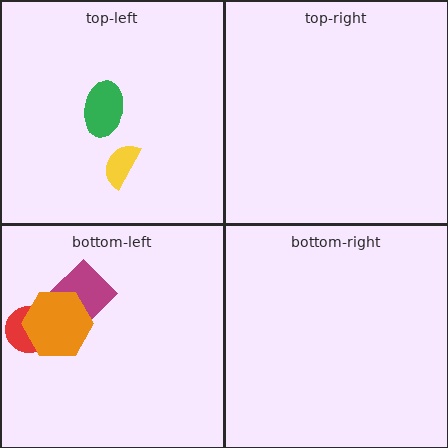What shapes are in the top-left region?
The yellow semicircle, the green ellipse.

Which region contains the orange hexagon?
The bottom-left region.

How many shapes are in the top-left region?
2.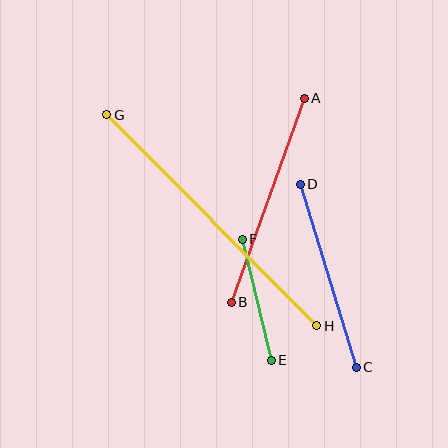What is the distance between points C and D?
The distance is approximately 191 pixels.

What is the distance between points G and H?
The distance is approximately 297 pixels.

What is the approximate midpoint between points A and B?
The midpoint is at approximately (268, 200) pixels.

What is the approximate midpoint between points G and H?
The midpoint is at approximately (212, 220) pixels.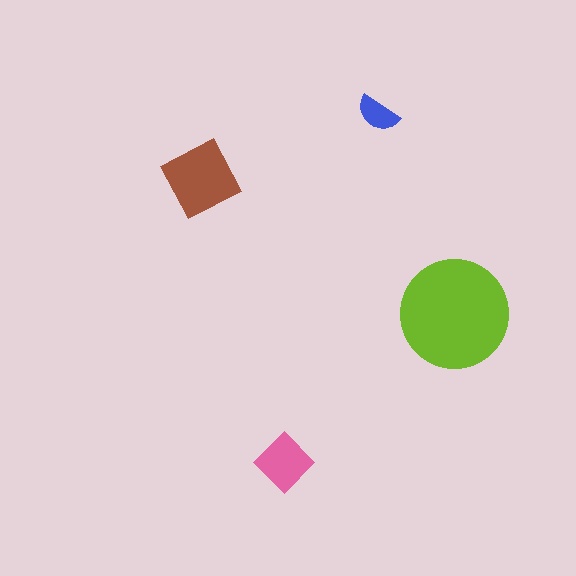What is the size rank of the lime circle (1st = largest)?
1st.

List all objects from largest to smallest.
The lime circle, the brown square, the pink diamond, the blue semicircle.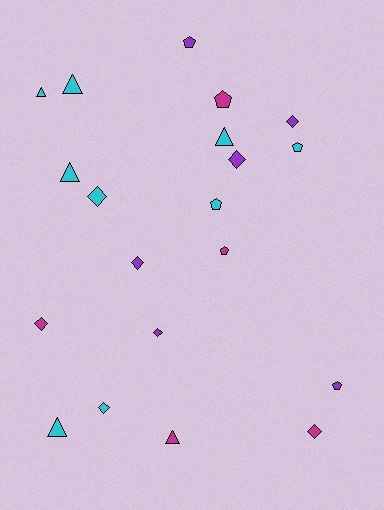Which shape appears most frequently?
Diamond, with 8 objects.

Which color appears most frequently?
Cyan, with 9 objects.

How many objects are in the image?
There are 20 objects.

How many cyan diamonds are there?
There are 2 cyan diamonds.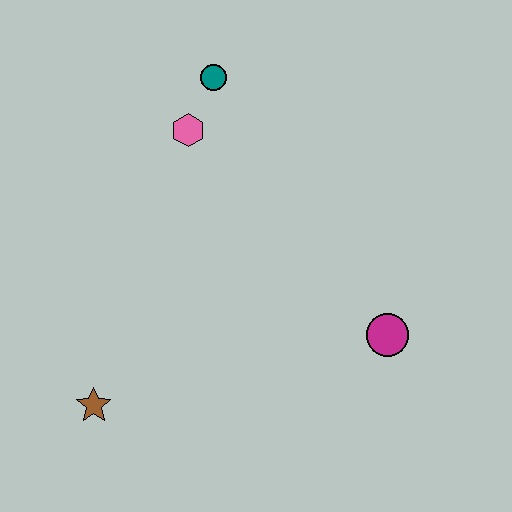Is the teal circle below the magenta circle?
No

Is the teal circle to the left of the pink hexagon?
No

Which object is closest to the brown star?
The pink hexagon is closest to the brown star.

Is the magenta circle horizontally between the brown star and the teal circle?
No